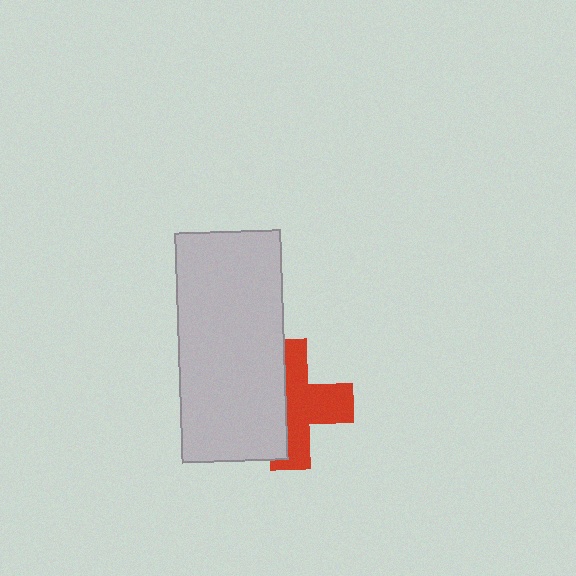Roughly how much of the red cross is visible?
About half of it is visible (roughly 54%).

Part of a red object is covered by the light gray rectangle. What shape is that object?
It is a cross.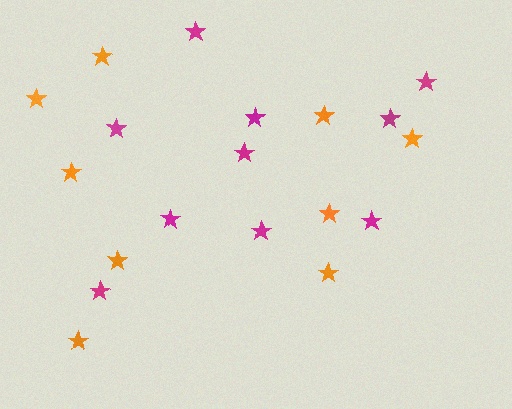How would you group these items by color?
There are 2 groups: one group of magenta stars (10) and one group of orange stars (9).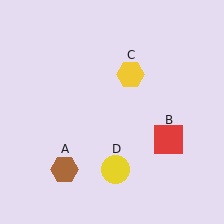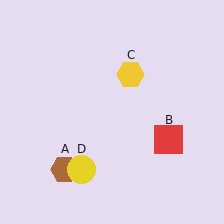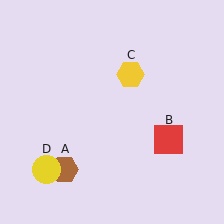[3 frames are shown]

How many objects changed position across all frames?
1 object changed position: yellow circle (object D).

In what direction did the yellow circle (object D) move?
The yellow circle (object D) moved left.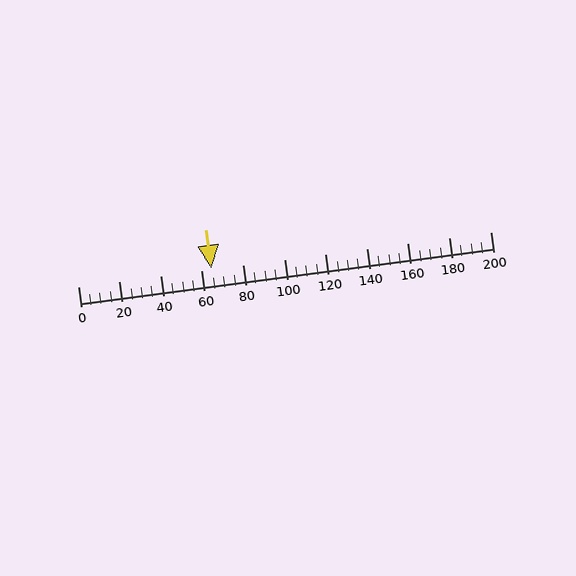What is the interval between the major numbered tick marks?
The major tick marks are spaced 20 units apart.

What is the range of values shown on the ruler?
The ruler shows values from 0 to 200.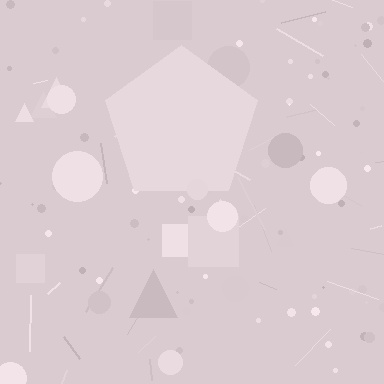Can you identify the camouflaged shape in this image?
The camouflaged shape is a pentagon.